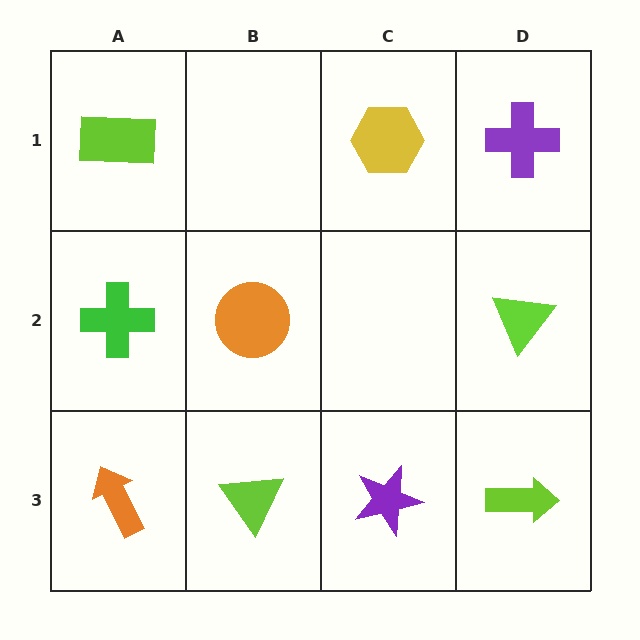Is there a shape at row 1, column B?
No, that cell is empty.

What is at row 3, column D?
A lime arrow.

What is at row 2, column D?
A lime triangle.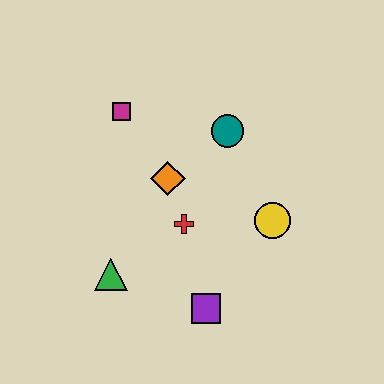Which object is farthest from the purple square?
The magenta square is farthest from the purple square.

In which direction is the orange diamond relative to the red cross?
The orange diamond is above the red cross.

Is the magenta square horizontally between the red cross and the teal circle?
No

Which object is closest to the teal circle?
The orange diamond is closest to the teal circle.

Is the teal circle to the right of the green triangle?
Yes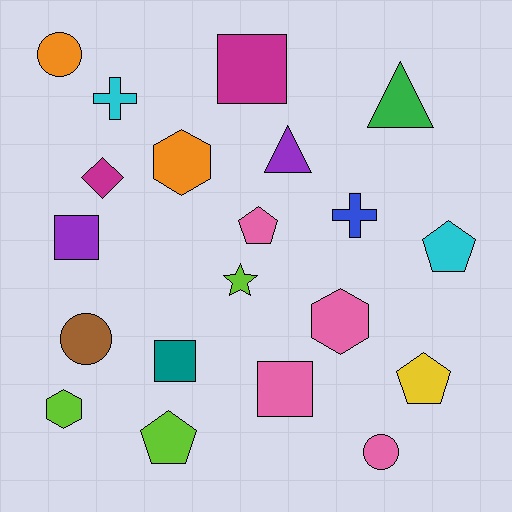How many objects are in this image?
There are 20 objects.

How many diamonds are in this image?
There is 1 diamond.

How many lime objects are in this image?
There are 3 lime objects.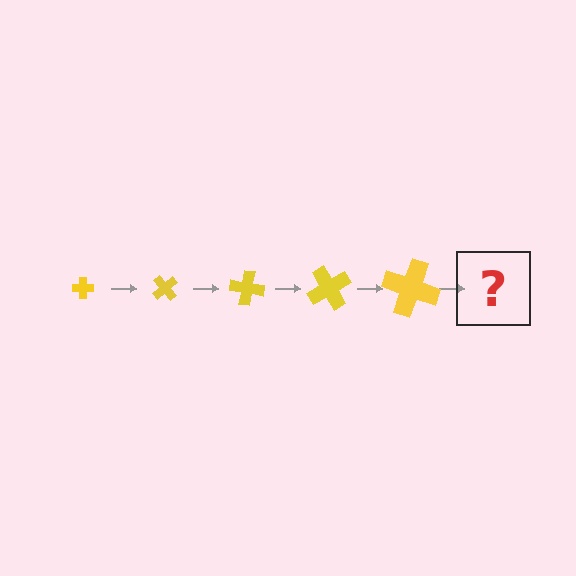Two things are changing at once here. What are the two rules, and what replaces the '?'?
The two rules are that the cross grows larger each step and it rotates 50 degrees each step. The '?' should be a cross, larger than the previous one and rotated 250 degrees from the start.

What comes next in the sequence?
The next element should be a cross, larger than the previous one and rotated 250 degrees from the start.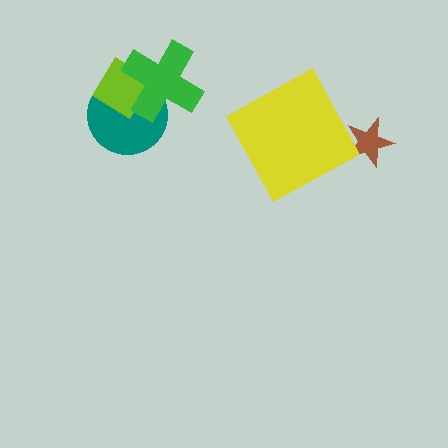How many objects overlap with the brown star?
0 objects overlap with the brown star.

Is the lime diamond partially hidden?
Yes, it is partially covered by another shape.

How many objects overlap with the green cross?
2 objects overlap with the green cross.